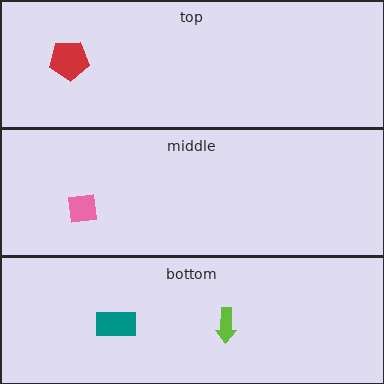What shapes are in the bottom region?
The teal rectangle, the lime arrow.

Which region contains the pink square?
The middle region.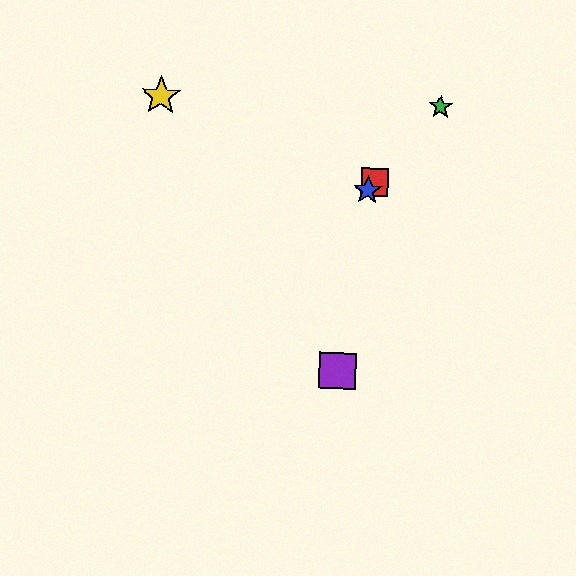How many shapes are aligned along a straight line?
3 shapes (the red square, the blue star, the green star) are aligned along a straight line.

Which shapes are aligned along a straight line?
The red square, the blue star, the green star are aligned along a straight line.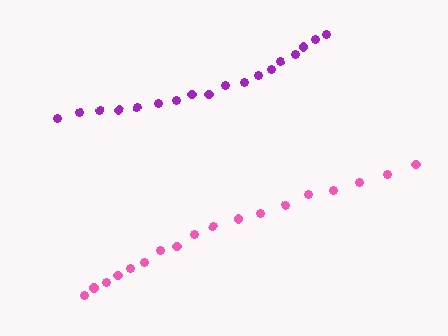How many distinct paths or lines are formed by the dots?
There are 2 distinct paths.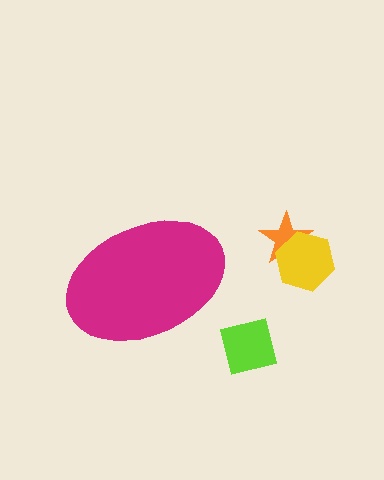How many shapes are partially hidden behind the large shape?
0 shapes are partially hidden.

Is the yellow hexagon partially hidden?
No, the yellow hexagon is fully visible.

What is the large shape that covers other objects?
A magenta ellipse.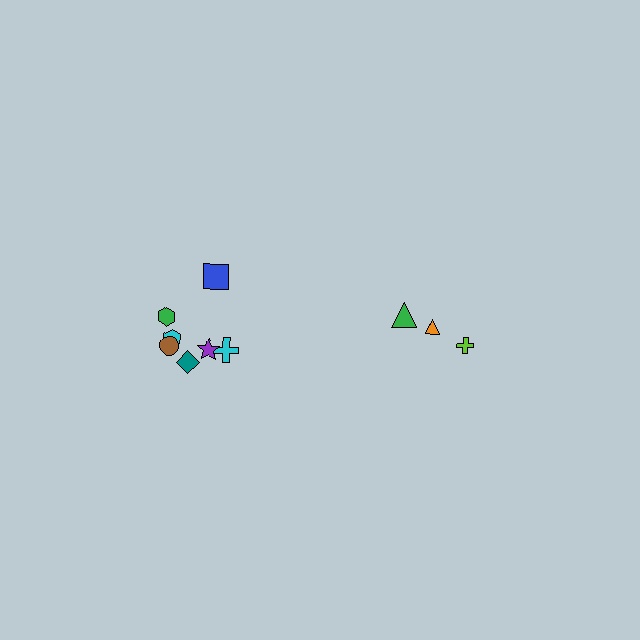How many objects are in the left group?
There are 7 objects.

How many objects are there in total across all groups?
There are 10 objects.